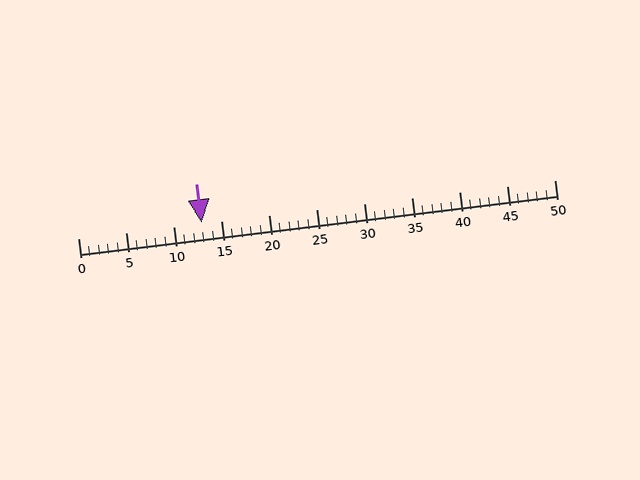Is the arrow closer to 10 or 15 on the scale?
The arrow is closer to 15.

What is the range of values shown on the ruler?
The ruler shows values from 0 to 50.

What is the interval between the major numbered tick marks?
The major tick marks are spaced 5 units apart.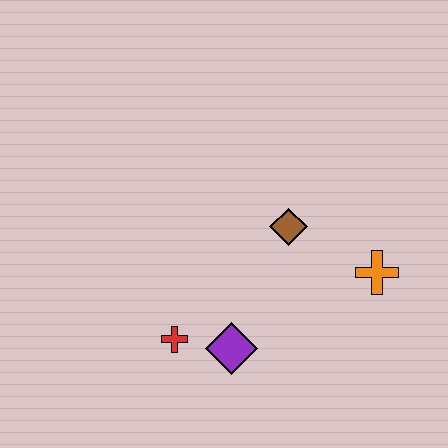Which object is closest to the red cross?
The purple diamond is closest to the red cross.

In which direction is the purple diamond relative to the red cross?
The purple diamond is to the right of the red cross.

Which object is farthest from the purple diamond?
The orange cross is farthest from the purple diamond.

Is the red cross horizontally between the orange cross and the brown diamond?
No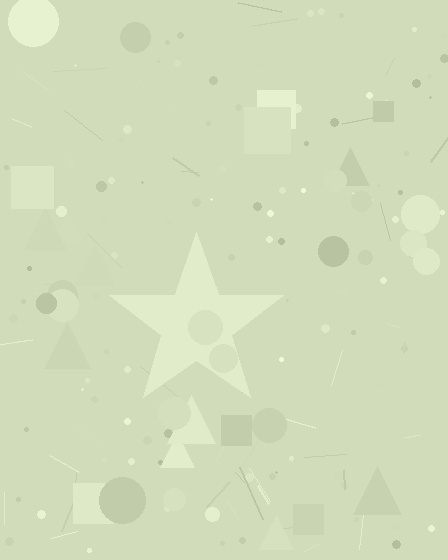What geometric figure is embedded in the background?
A star is embedded in the background.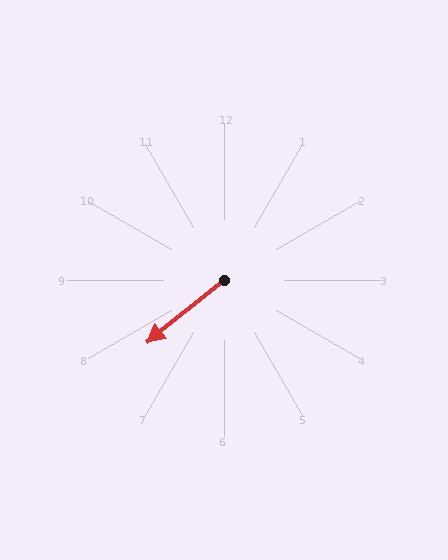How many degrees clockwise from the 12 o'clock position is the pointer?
Approximately 231 degrees.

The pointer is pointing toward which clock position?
Roughly 8 o'clock.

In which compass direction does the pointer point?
Southwest.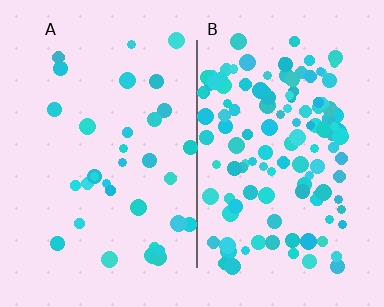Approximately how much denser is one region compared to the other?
Approximately 3.8× — region B over region A.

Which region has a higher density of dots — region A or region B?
B (the right).